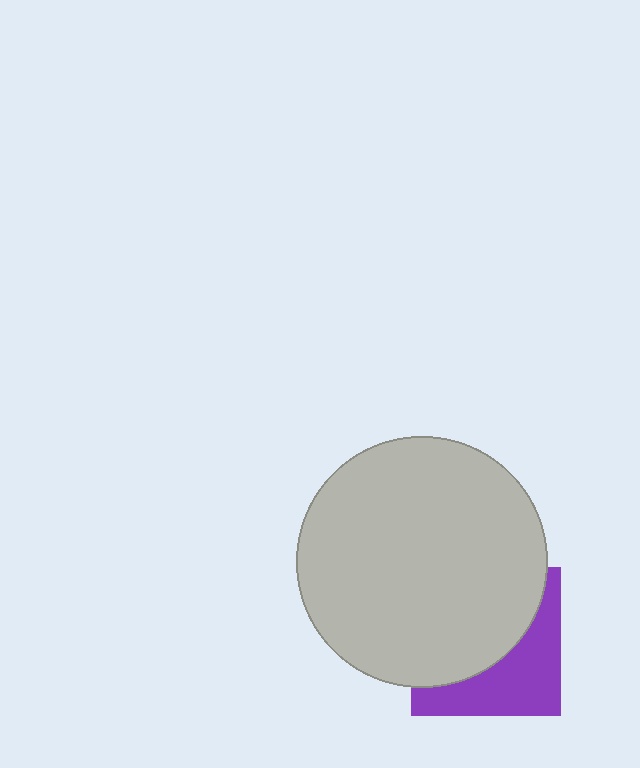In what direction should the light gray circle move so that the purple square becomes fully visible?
The light gray circle should move up. That is the shortest direction to clear the overlap and leave the purple square fully visible.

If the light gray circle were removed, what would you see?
You would see the complete purple square.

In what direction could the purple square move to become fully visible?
The purple square could move down. That would shift it out from behind the light gray circle entirely.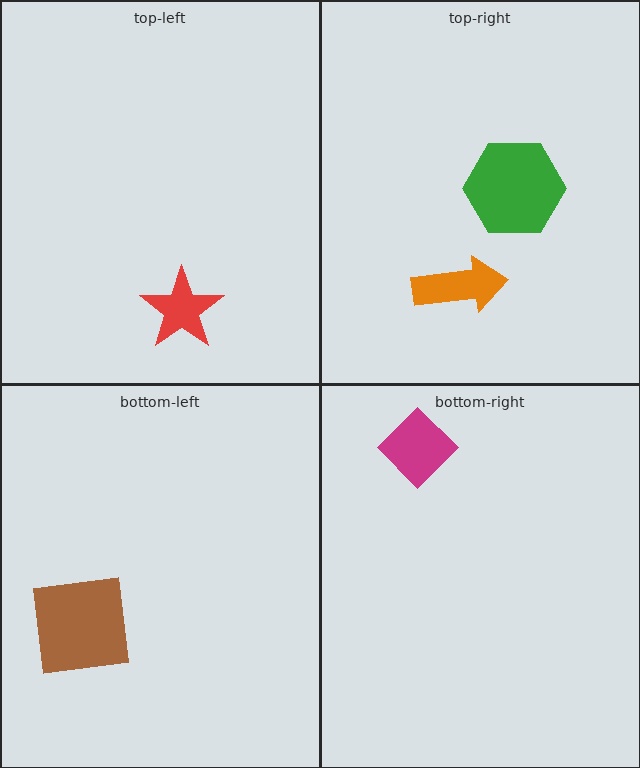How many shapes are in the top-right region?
2.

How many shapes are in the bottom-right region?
1.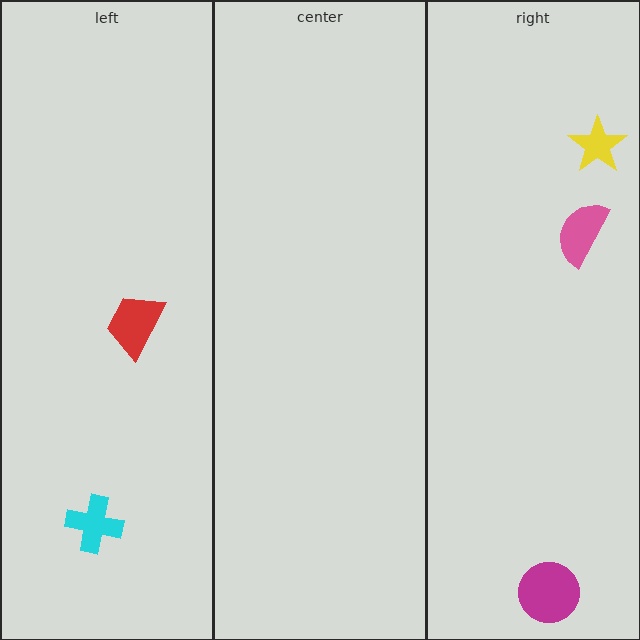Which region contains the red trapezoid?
The left region.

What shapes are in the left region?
The cyan cross, the red trapezoid.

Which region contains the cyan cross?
The left region.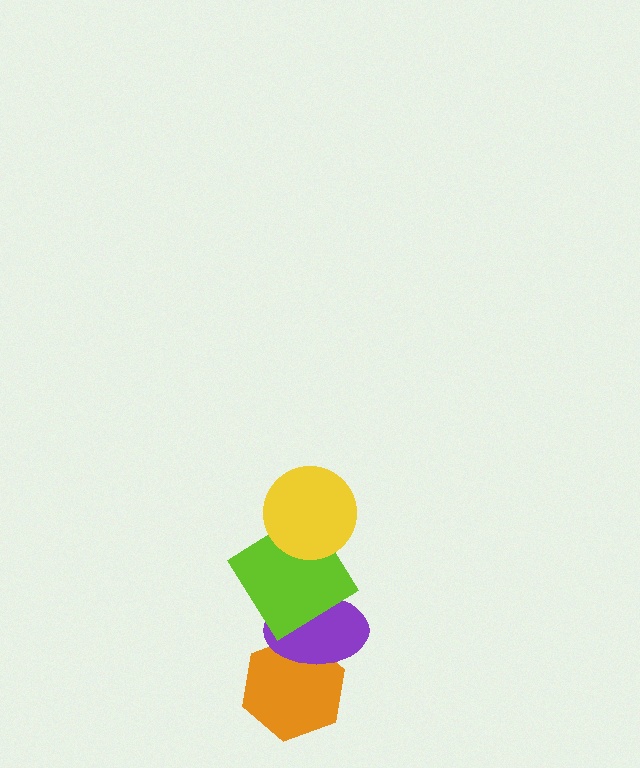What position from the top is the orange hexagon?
The orange hexagon is 4th from the top.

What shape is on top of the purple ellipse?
The lime diamond is on top of the purple ellipse.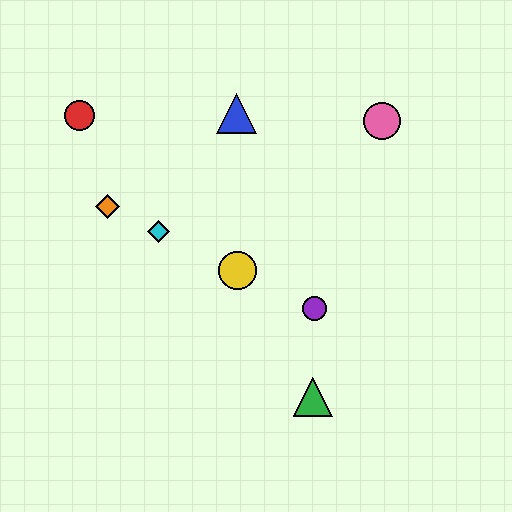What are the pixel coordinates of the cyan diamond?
The cyan diamond is at (158, 232).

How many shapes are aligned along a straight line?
4 shapes (the yellow circle, the purple circle, the orange diamond, the cyan diamond) are aligned along a straight line.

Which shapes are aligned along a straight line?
The yellow circle, the purple circle, the orange diamond, the cyan diamond are aligned along a straight line.